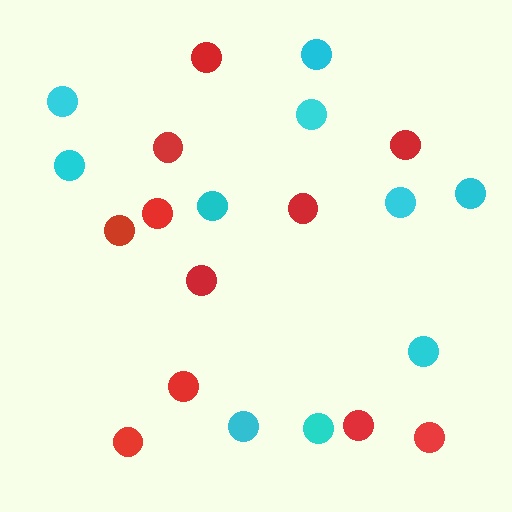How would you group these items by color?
There are 2 groups: one group of cyan circles (10) and one group of red circles (11).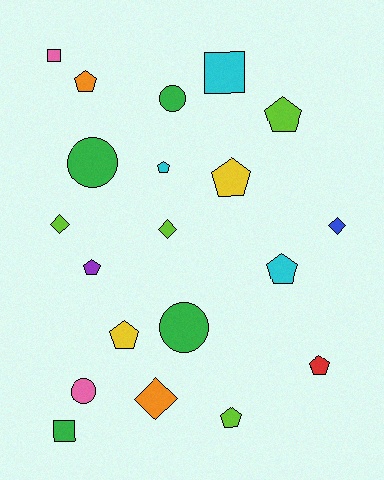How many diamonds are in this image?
There are 4 diamonds.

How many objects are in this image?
There are 20 objects.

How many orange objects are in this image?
There are 2 orange objects.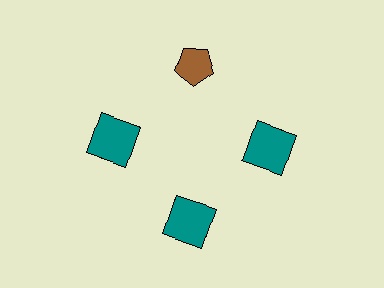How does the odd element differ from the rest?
It differs in both color (brown instead of teal) and shape (pentagon instead of square).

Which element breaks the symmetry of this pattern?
The brown pentagon at roughly the 12 o'clock position breaks the symmetry. All other shapes are teal squares.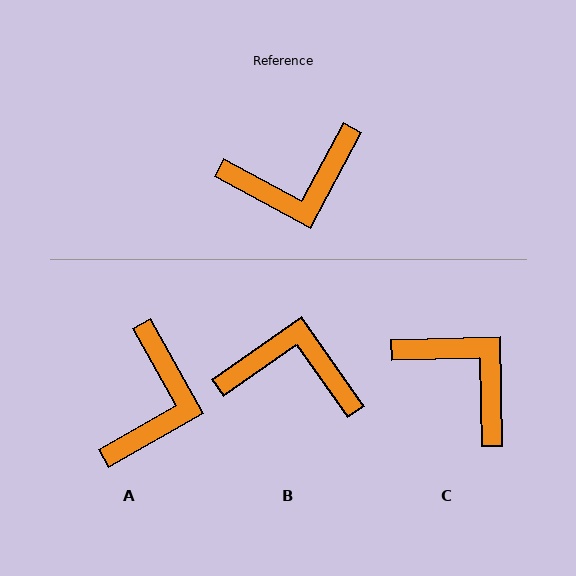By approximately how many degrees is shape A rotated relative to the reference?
Approximately 58 degrees counter-clockwise.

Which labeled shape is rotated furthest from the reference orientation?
B, about 153 degrees away.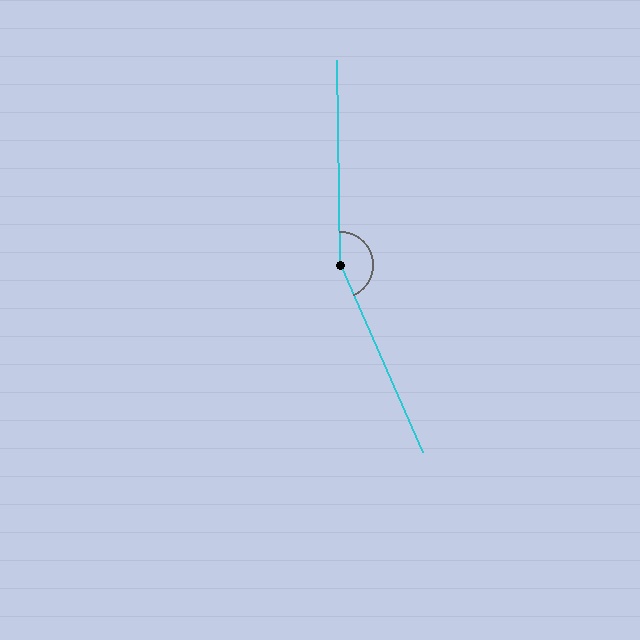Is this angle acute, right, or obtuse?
It is obtuse.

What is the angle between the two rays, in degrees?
Approximately 157 degrees.